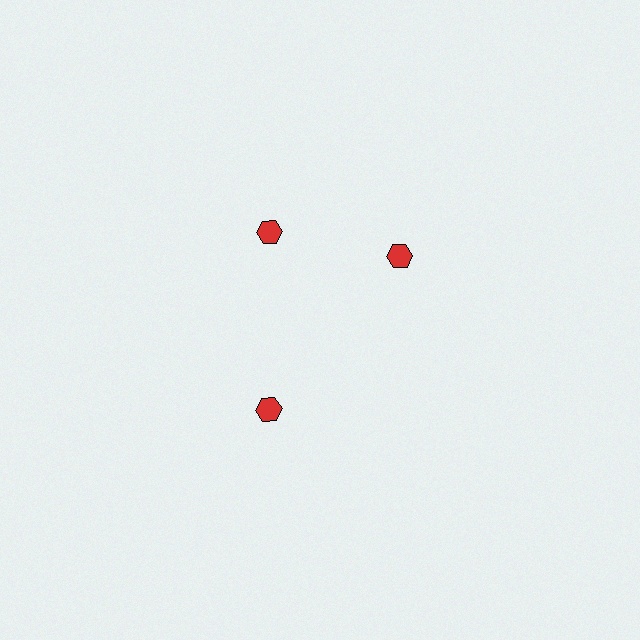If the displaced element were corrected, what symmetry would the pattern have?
It would have 3-fold rotational symmetry — the pattern would map onto itself every 120 degrees.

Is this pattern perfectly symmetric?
No. The 3 red hexagons are arranged in a ring, but one element near the 3 o'clock position is rotated out of alignment along the ring, breaking the 3-fold rotational symmetry.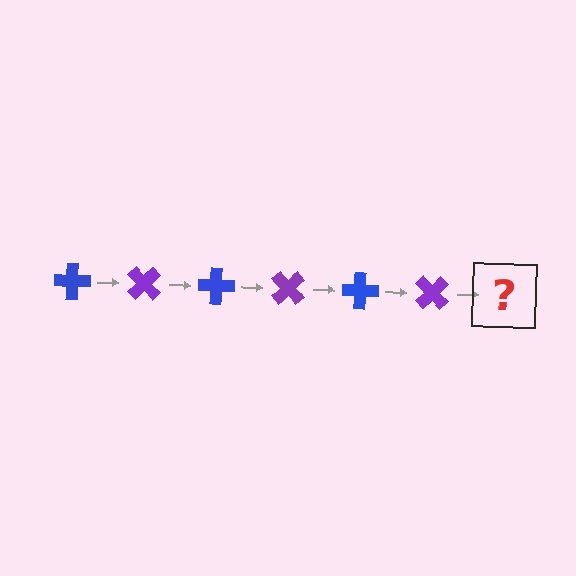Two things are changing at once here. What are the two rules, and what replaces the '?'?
The two rules are that it rotates 45 degrees each step and the color cycles through blue and purple. The '?' should be a blue cross, rotated 270 degrees from the start.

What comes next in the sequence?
The next element should be a blue cross, rotated 270 degrees from the start.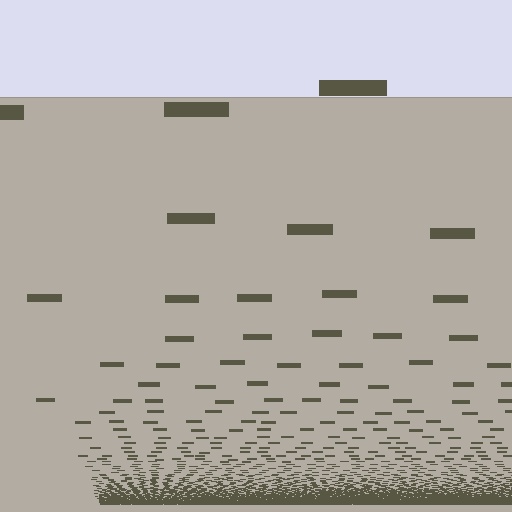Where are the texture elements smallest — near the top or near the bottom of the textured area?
Near the bottom.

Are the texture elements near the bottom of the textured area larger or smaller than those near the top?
Smaller. The gradient is inverted — elements near the bottom are smaller and denser.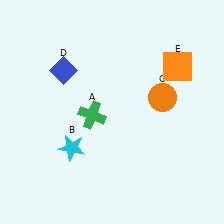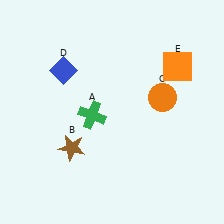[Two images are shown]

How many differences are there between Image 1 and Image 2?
There is 1 difference between the two images.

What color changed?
The star (B) changed from cyan in Image 1 to brown in Image 2.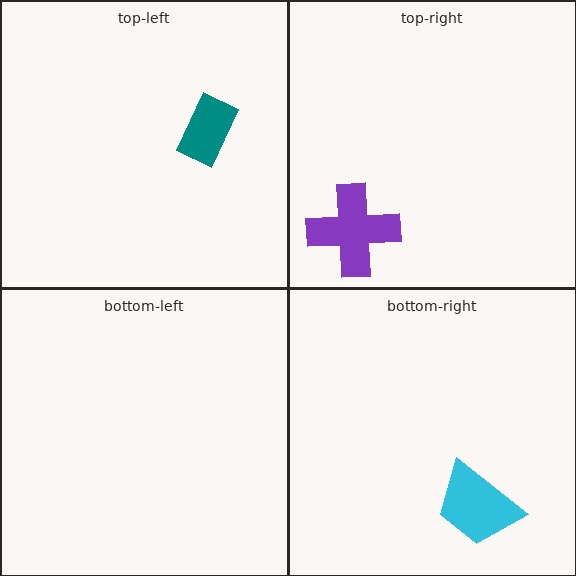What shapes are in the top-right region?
The purple cross.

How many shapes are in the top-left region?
1.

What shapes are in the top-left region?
The teal rectangle.